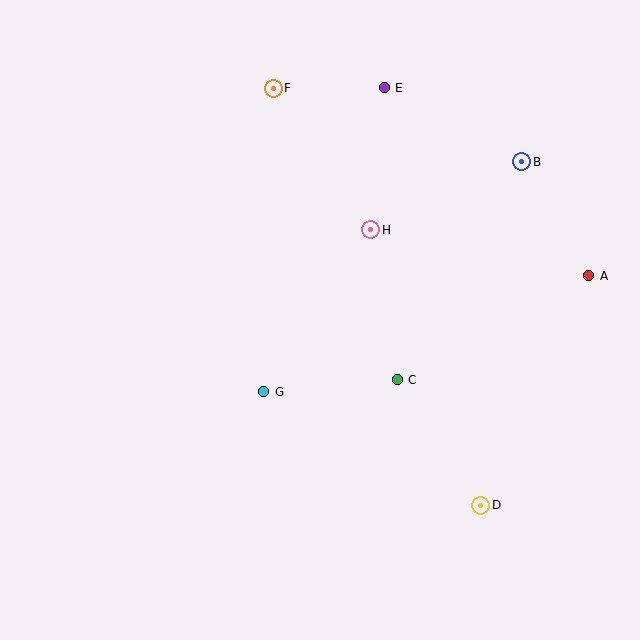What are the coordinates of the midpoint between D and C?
The midpoint between D and C is at (439, 442).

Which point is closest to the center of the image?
Point G at (264, 392) is closest to the center.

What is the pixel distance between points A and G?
The distance between A and G is 345 pixels.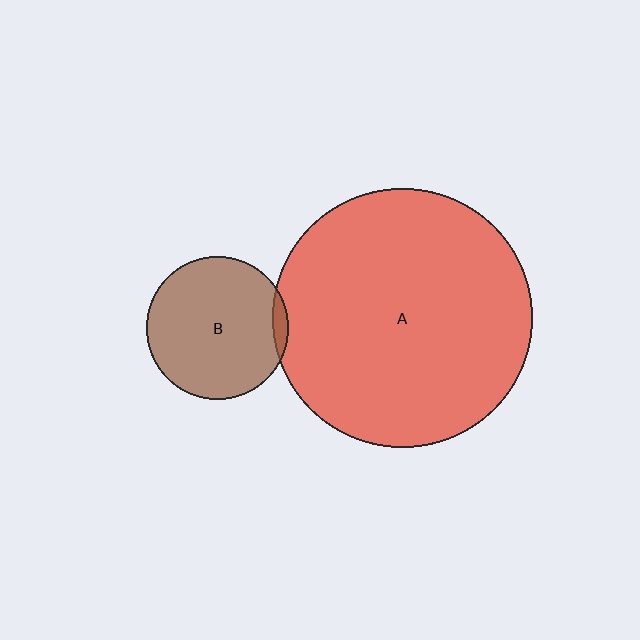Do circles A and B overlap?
Yes.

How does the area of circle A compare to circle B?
Approximately 3.3 times.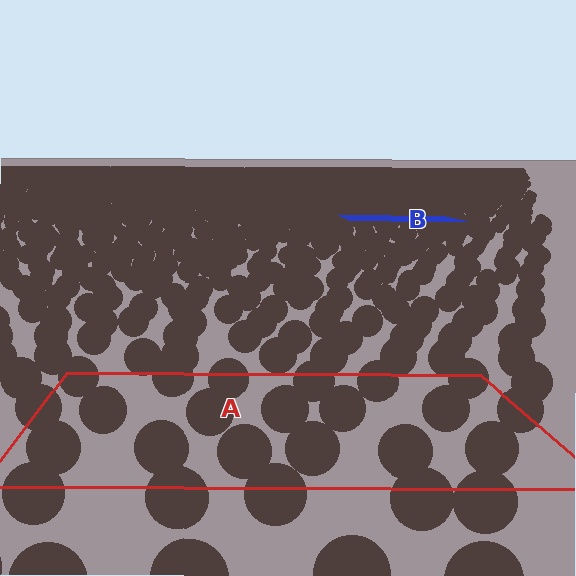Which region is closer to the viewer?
Region A is closer. The texture elements there are larger and more spread out.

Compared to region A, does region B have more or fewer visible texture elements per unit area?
Region B has more texture elements per unit area — they are packed more densely because it is farther away.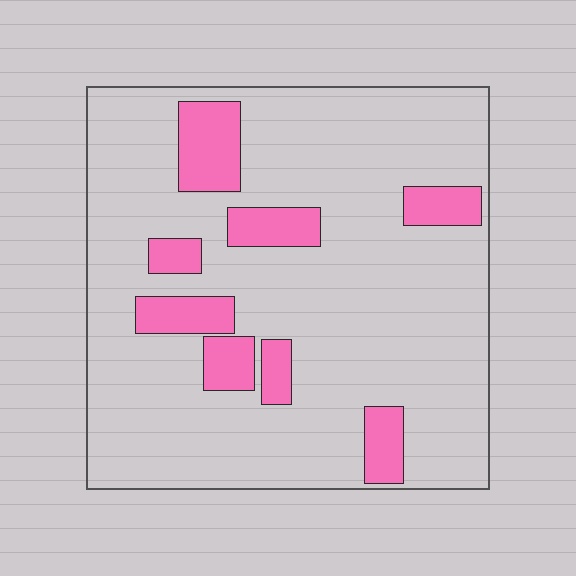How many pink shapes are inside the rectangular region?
8.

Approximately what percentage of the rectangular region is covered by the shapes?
Approximately 15%.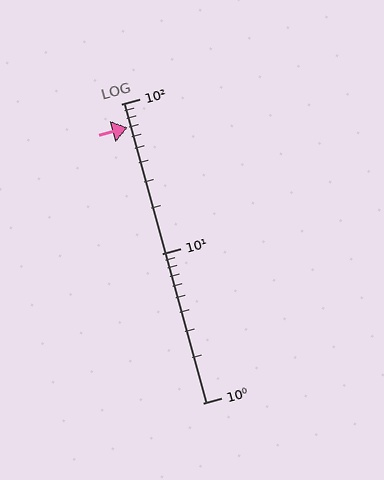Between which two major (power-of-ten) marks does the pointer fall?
The pointer is between 10 and 100.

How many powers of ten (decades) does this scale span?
The scale spans 2 decades, from 1 to 100.